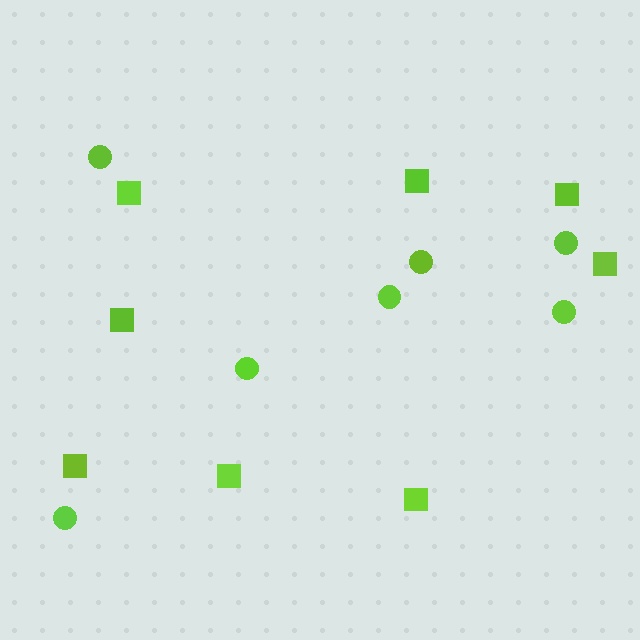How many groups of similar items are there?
There are 2 groups: one group of circles (7) and one group of squares (8).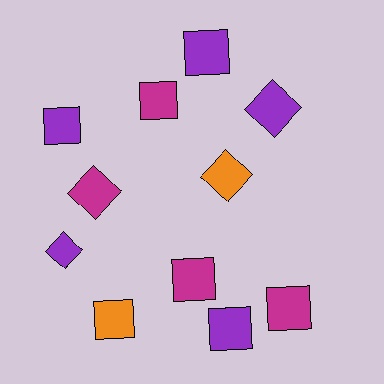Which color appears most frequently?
Purple, with 5 objects.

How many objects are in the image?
There are 11 objects.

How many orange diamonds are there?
There is 1 orange diamond.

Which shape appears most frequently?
Square, with 7 objects.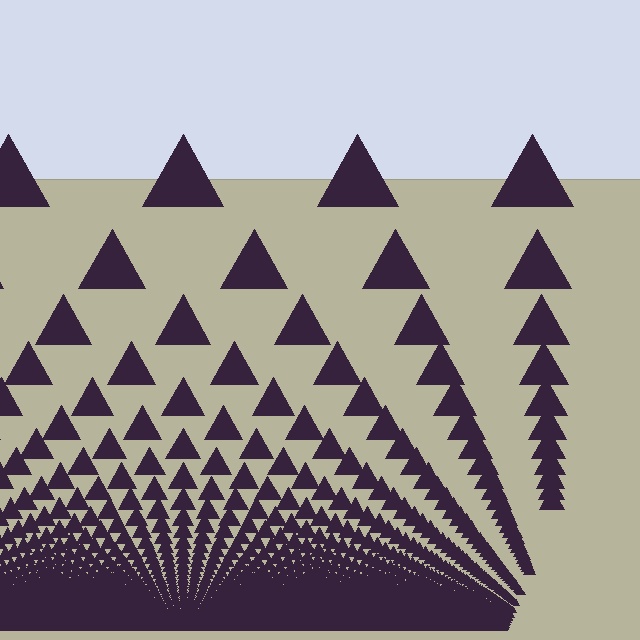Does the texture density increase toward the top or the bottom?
Density increases toward the bottom.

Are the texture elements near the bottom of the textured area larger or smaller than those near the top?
Smaller. The gradient is inverted — elements near the bottom are smaller and denser.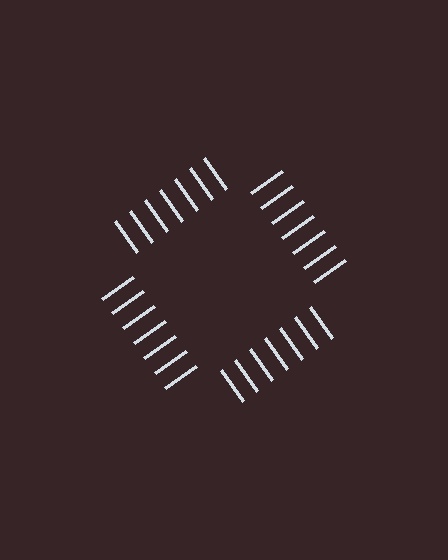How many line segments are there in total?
28 — 7 along each of the 4 edges.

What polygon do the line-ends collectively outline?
An illusory square — the line segments terminate on its edges but no continuous stroke is drawn.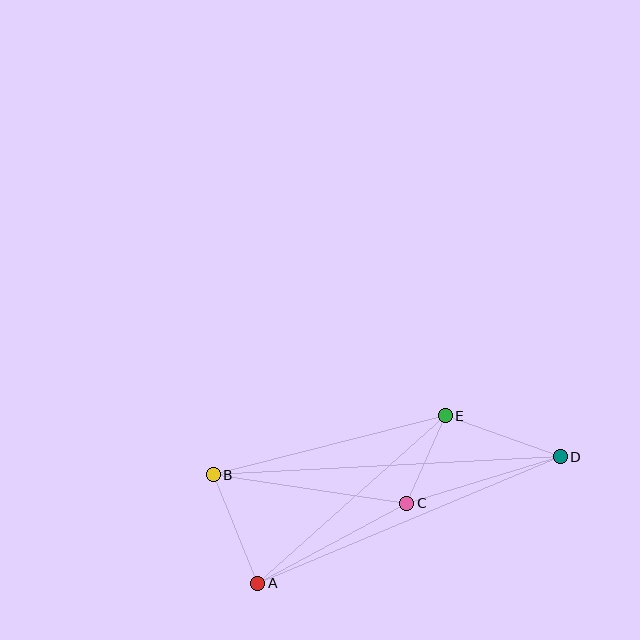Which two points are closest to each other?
Points C and E are closest to each other.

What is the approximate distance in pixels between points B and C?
The distance between B and C is approximately 195 pixels.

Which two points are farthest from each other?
Points B and D are farthest from each other.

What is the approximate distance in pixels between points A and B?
The distance between A and B is approximately 117 pixels.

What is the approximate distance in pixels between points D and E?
The distance between D and E is approximately 122 pixels.